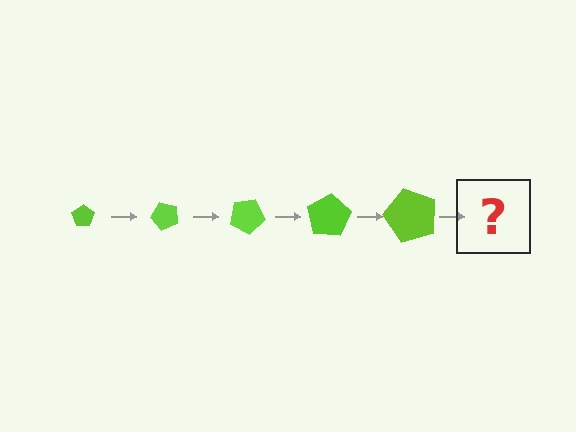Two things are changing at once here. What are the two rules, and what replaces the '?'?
The two rules are that the pentagon grows larger each step and it rotates 50 degrees each step. The '?' should be a pentagon, larger than the previous one and rotated 250 degrees from the start.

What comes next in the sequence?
The next element should be a pentagon, larger than the previous one and rotated 250 degrees from the start.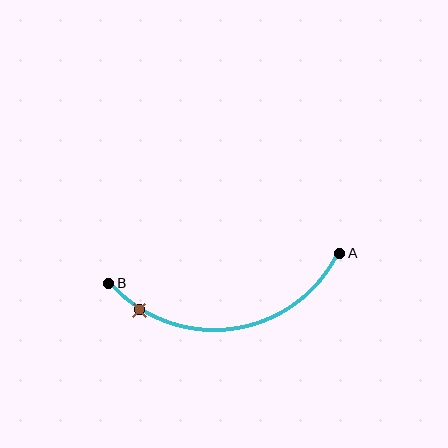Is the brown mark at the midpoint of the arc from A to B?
No. The brown mark lies on the arc but is closer to endpoint B. The arc midpoint would be at the point on the curve equidistant along the arc from both A and B.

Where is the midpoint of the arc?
The arc midpoint is the point on the curve farthest from the straight line joining A and B. It sits below that line.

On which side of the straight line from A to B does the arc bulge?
The arc bulges below the straight line connecting A and B.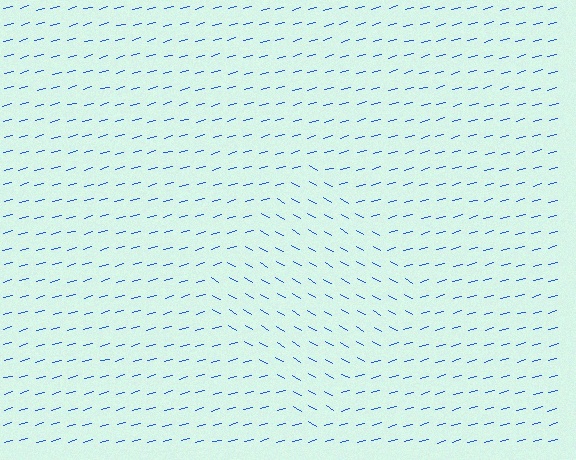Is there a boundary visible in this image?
Yes, there is a texture boundary formed by a change in line orientation.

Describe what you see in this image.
The image is filled with small blue line segments. A diamond region in the image has lines oriented differently from the surrounding lines, creating a visible texture boundary.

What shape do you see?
I see a diamond.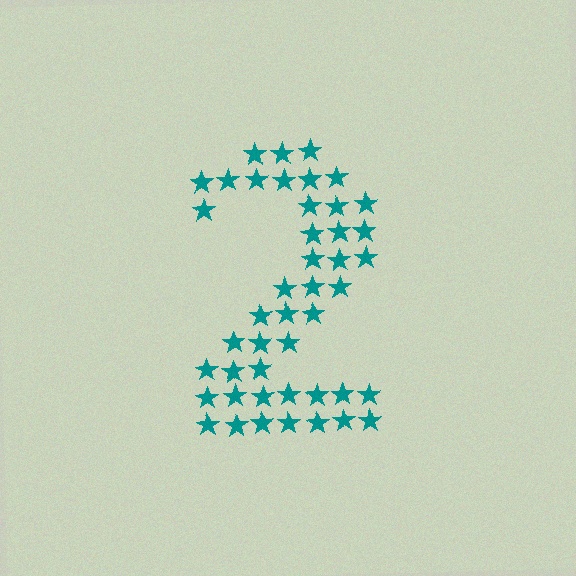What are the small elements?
The small elements are stars.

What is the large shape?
The large shape is the digit 2.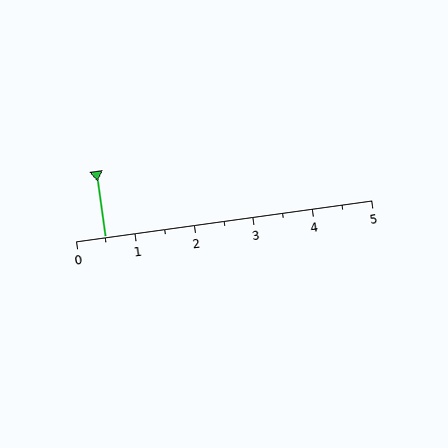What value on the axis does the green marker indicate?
The marker indicates approximately 0.5.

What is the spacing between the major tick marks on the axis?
The major ticks are spaced 1 apart.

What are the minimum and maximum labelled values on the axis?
The axis runs from 0 to 5.